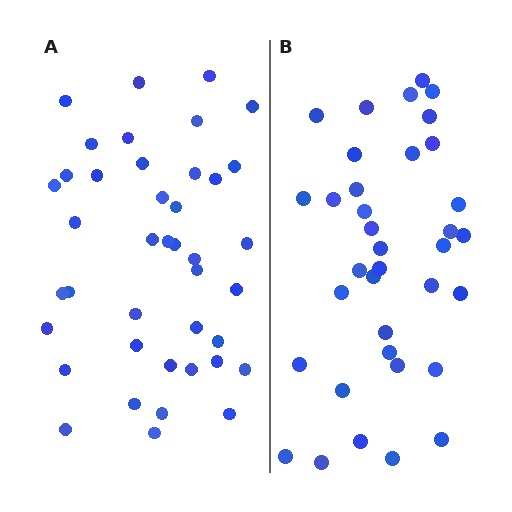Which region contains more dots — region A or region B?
Region A (the left region) has more dots.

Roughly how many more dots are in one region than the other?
Region A has about 5 more dots than region B.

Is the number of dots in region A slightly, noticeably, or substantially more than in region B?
Region A has only slightly more — the two regions are fairly close. The ratio is roughly 1.1 to 1.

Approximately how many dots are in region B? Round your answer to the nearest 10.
About 40 dots. (The exact count is 36, which rounds to 40.)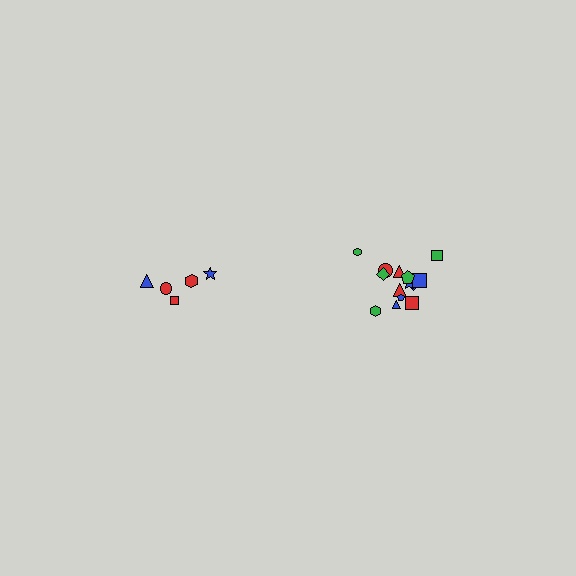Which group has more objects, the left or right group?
The right group.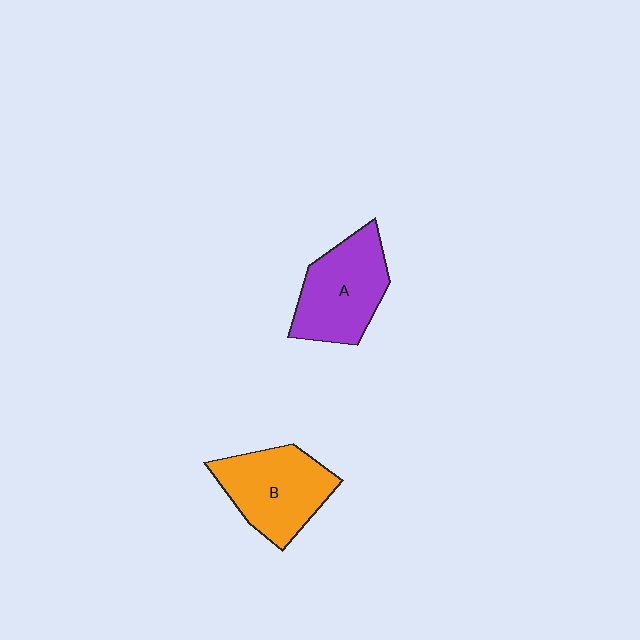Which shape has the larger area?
Shape B (orange).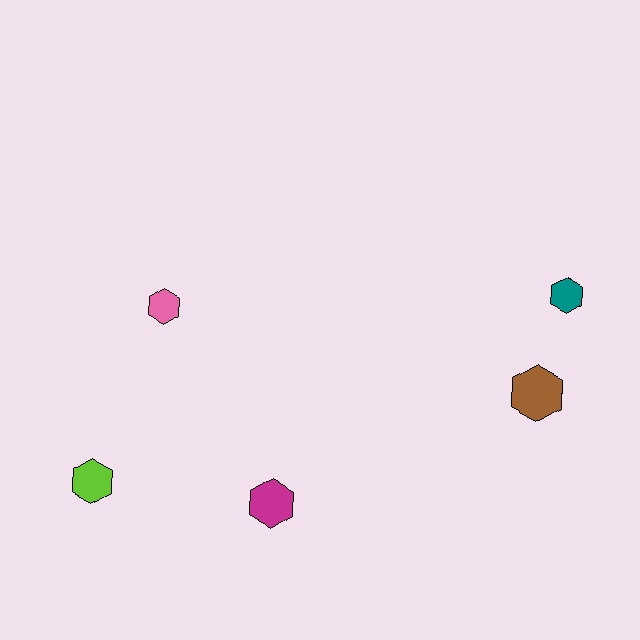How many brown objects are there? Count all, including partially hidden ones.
There is 1 brown object.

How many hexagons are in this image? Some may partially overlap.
There are 5 hexagons.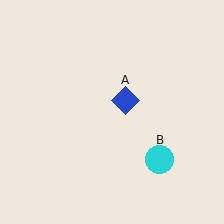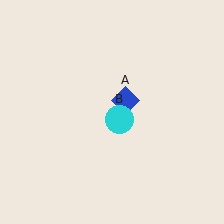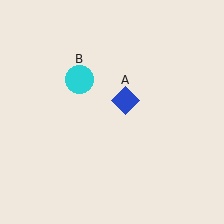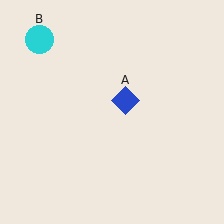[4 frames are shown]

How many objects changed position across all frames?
1 object changed position: cyan circle (object B).